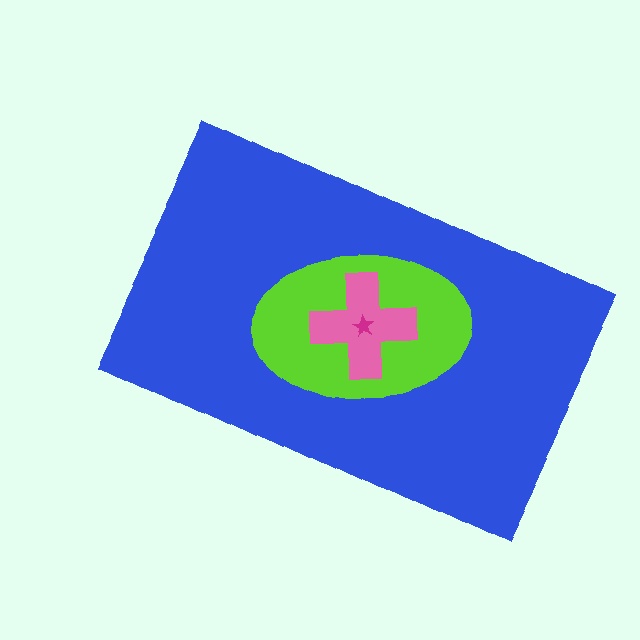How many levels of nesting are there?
4.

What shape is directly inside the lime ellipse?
The pink cross.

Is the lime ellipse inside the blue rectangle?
Yes.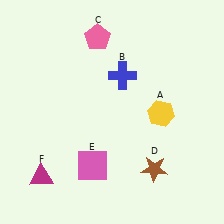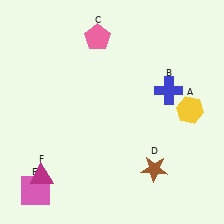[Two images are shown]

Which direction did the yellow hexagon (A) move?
The yellow hexagon (A) moved right.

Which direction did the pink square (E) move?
The pink square (E) moved left.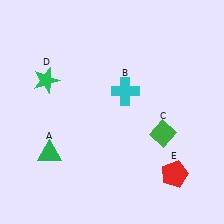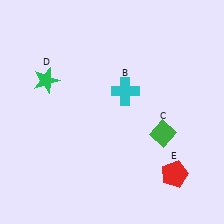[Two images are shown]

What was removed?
The green triangle (A) was removed in Image 2.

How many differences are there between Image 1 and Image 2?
There is 1 difference between the two images.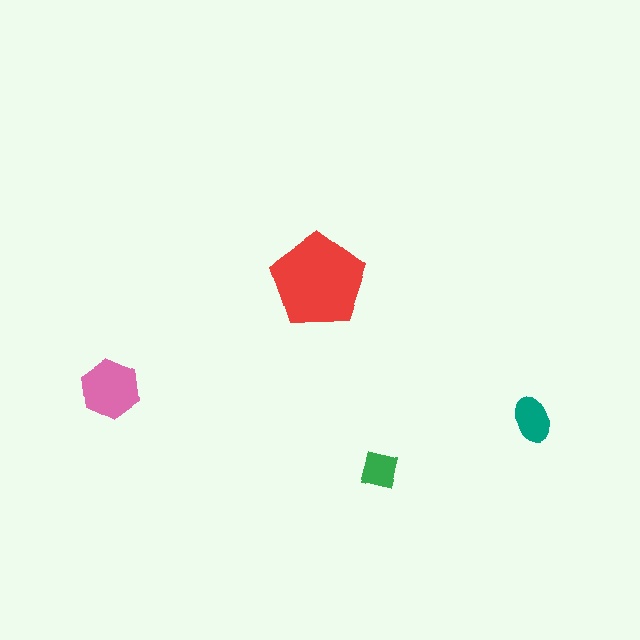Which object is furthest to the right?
The teal ellipse is rightmost.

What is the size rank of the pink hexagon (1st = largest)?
2nd.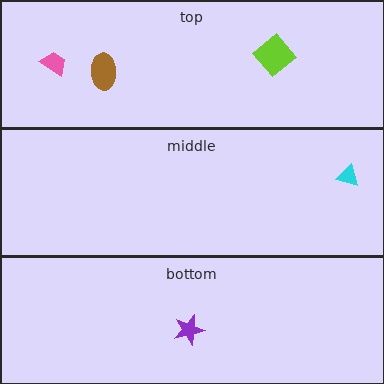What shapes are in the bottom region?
The purple star.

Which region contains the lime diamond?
The top region.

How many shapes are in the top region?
3.